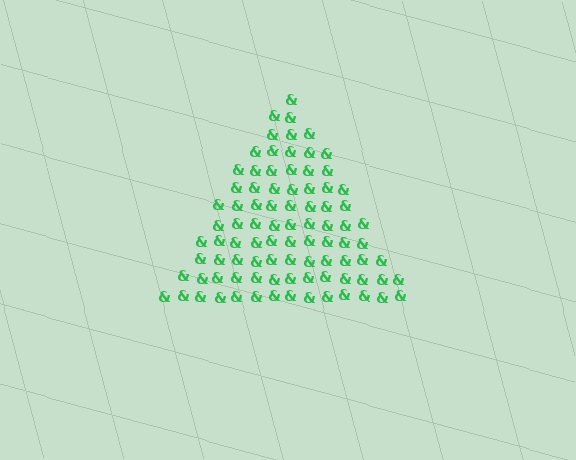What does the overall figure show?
The overall figure shows a triangle.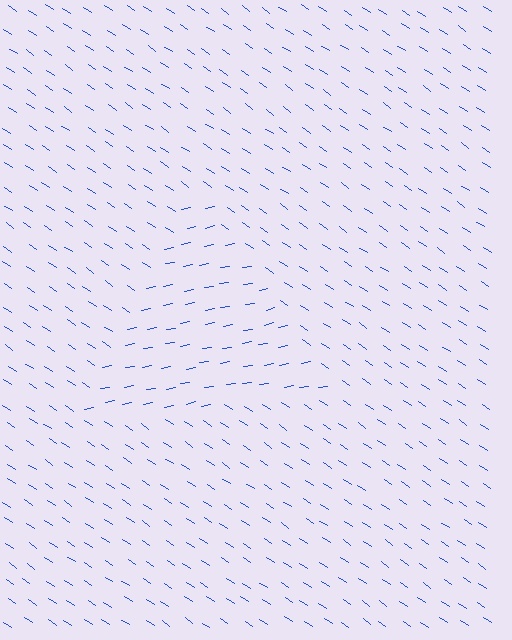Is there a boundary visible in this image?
Yes, there is a texture boundary formed by a change in line orientation.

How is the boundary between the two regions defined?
The boundary is defined purely by a change in line orientation (approximately 45 degrees difference). All lines are the same color and thickness.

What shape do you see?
I see a triangle.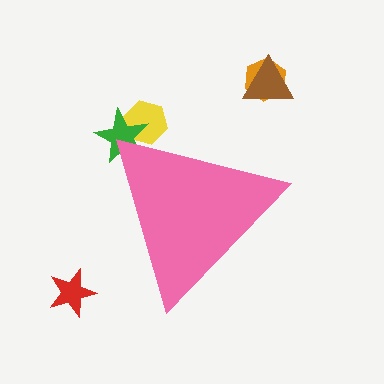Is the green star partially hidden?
Yes, the green star is partially hidden behind the pink triangle.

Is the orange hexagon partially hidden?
No, the orange hexagon is fully visible.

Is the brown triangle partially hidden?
No, the brown triangle is fully visible.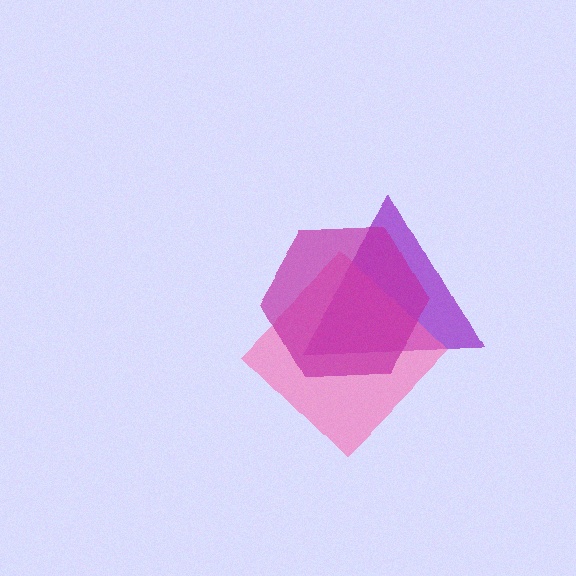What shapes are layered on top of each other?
The layered shapes are: a purple triangle, a pink diamond, a magenta hexagon.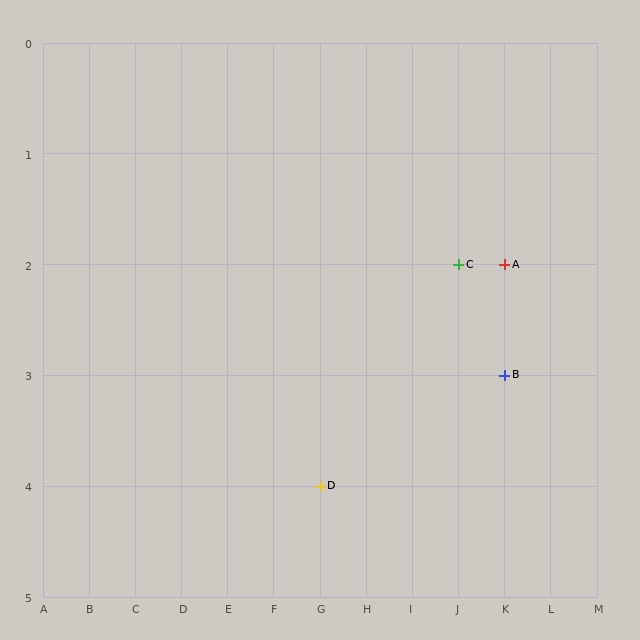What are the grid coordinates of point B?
Point B is at grid coordinates (K, 3).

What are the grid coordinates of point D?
Point D is at grid coordinates (G, 4).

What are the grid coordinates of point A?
Point A is at grid coordinates (K, 2).